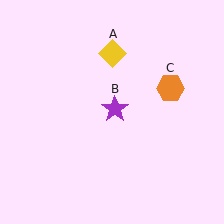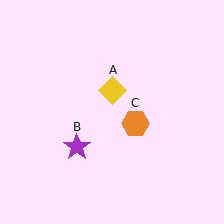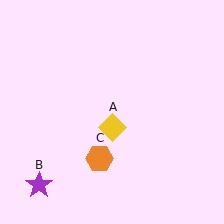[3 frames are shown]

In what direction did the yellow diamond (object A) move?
The yellow diamond (object A) moved down.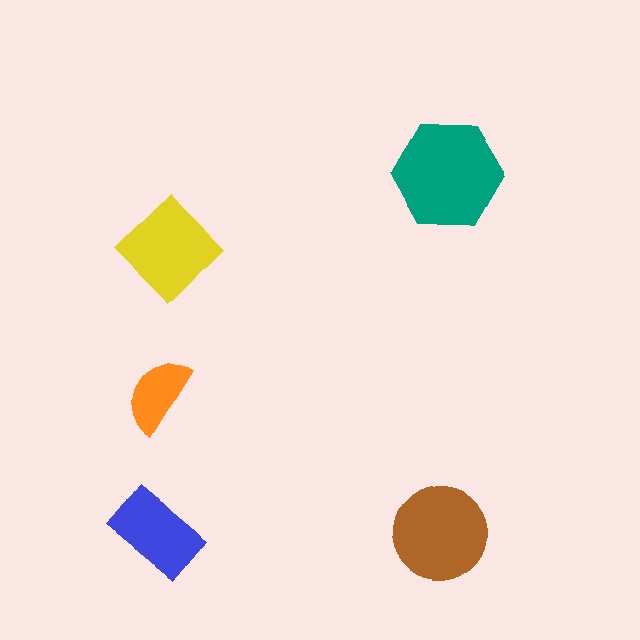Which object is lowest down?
The blue rectangle is bottommost.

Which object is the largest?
The teal hexagon.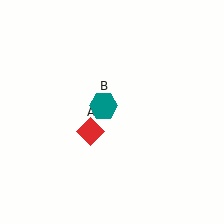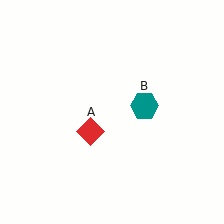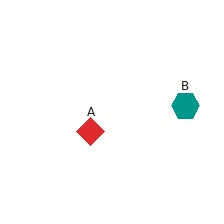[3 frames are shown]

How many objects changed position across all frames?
1 object changed position: teal hexagon (object B).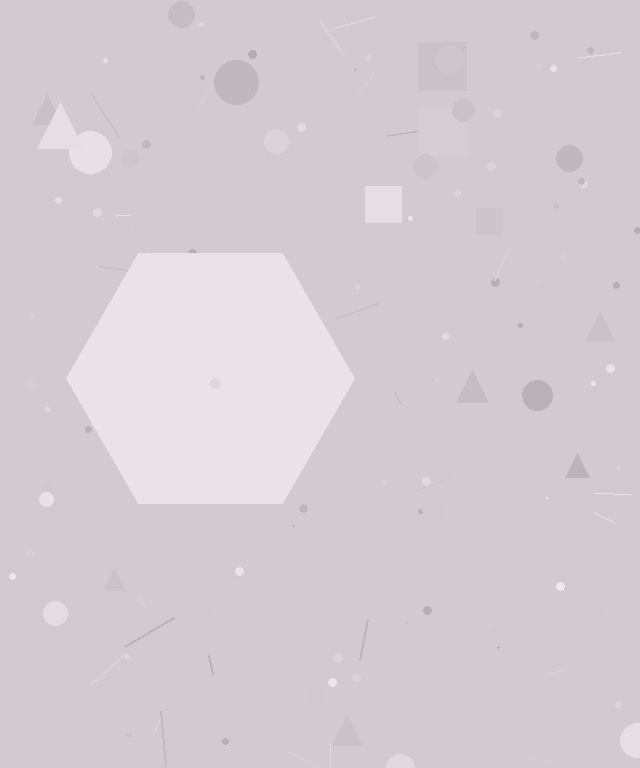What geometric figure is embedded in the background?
A hexagon is embedded in the background.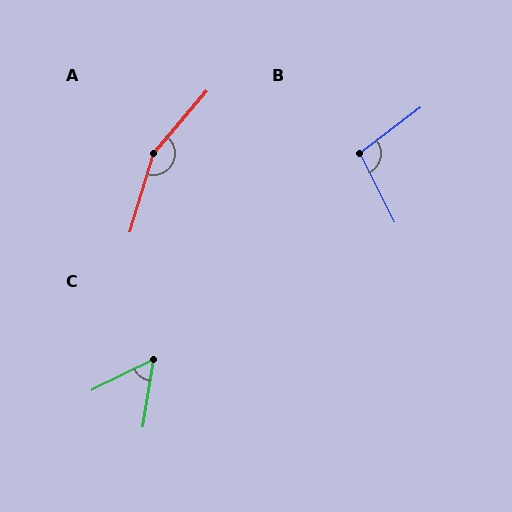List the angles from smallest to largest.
C (55°), B (100°), A (156°).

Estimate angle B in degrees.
Approximately 100 degrees.